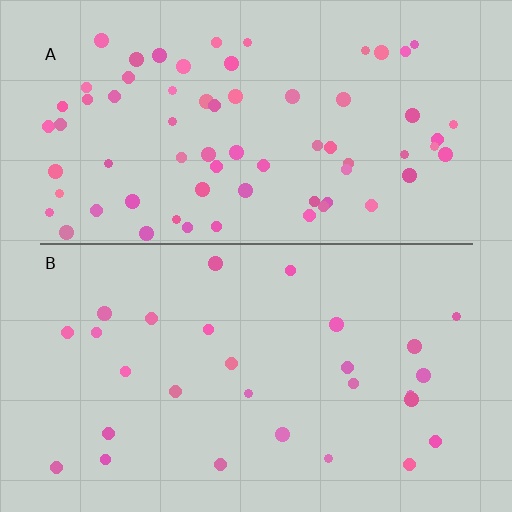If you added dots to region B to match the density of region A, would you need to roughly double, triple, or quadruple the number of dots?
Approximately double.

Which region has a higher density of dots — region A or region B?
A (the top).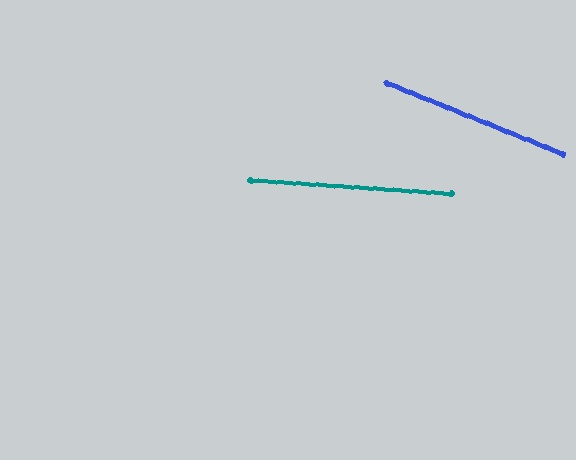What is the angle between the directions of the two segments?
Approximately 18 degrees.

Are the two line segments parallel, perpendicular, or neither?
Neither parallel nor perpendicular — they differ by about 18°.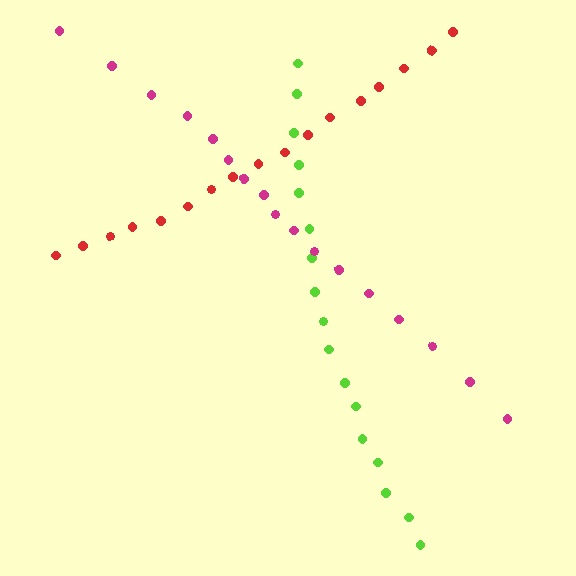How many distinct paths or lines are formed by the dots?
There are 3 distinct paths.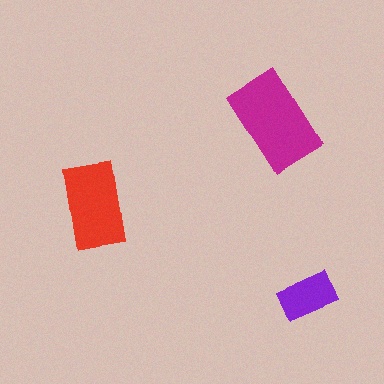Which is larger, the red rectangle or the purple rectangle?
The red one.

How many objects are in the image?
There are 3 objects in the image.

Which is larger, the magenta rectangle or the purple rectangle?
The magenta one.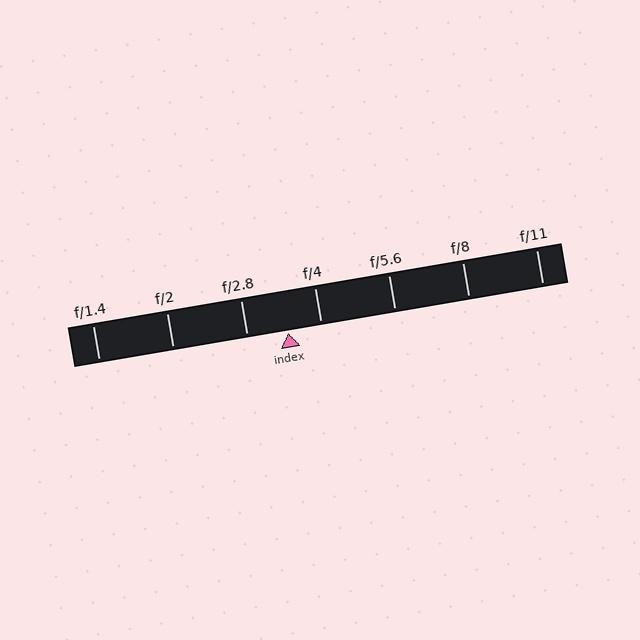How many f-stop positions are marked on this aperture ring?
There are 7 f-stop positions marked.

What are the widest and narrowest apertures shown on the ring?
The widest aperture shown is f/1.4 and the narrowest is f/11.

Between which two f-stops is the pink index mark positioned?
The index mark is between f/2.8 and f/4.